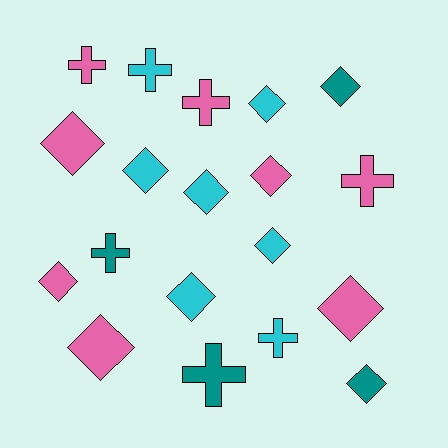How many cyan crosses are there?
There are 2 cyan crosses.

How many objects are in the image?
There are 19 objects.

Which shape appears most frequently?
Diamond, with 12 objects.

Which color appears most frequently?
Pink, with 8 objects.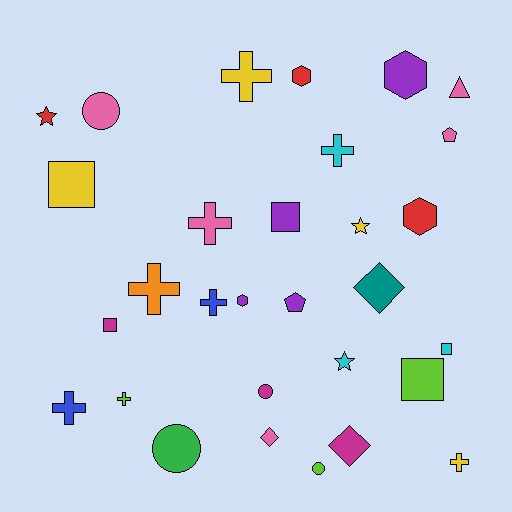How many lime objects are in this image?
There are 3 lime objects.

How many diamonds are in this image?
There are 3 diamonds.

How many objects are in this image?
There are 30 objects.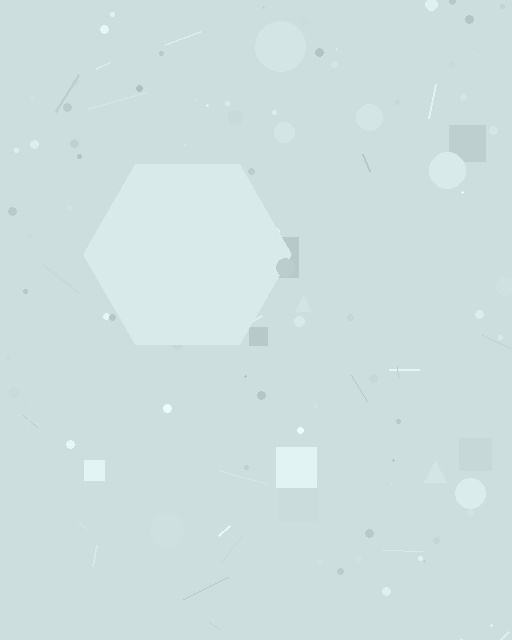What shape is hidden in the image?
A hexagon is hidden in the image.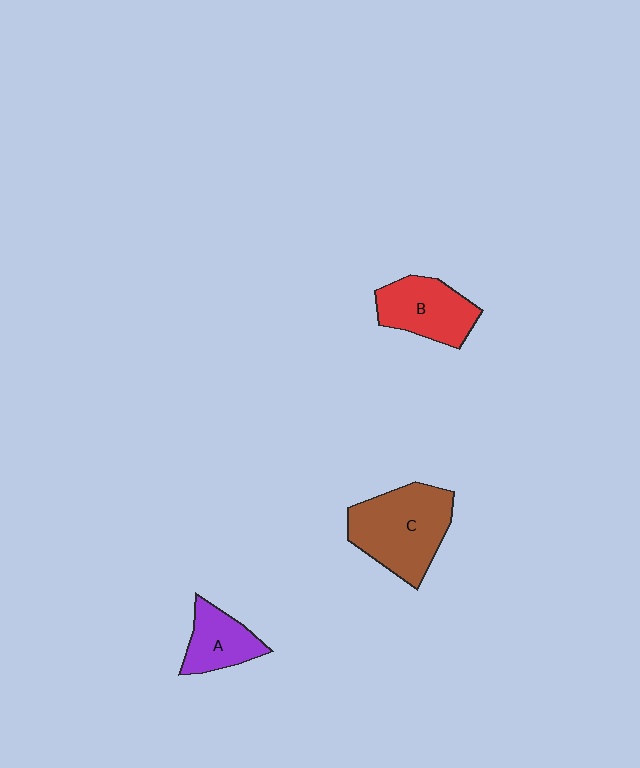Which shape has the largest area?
Shape C (brown).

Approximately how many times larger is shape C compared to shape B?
Approximately 1.4 times.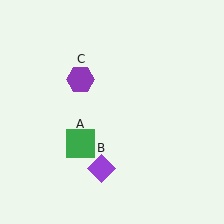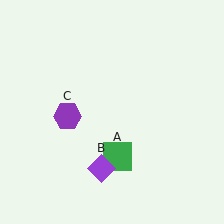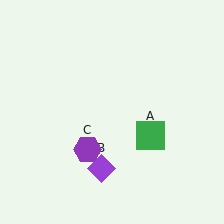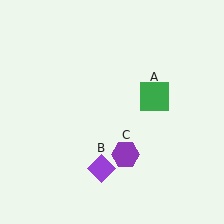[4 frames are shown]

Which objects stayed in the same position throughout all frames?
Purple diamond (object B) remained stationary.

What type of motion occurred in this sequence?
The green square (object A), purple hexagon (object C) rotated counterclockwise around the center of the scene.